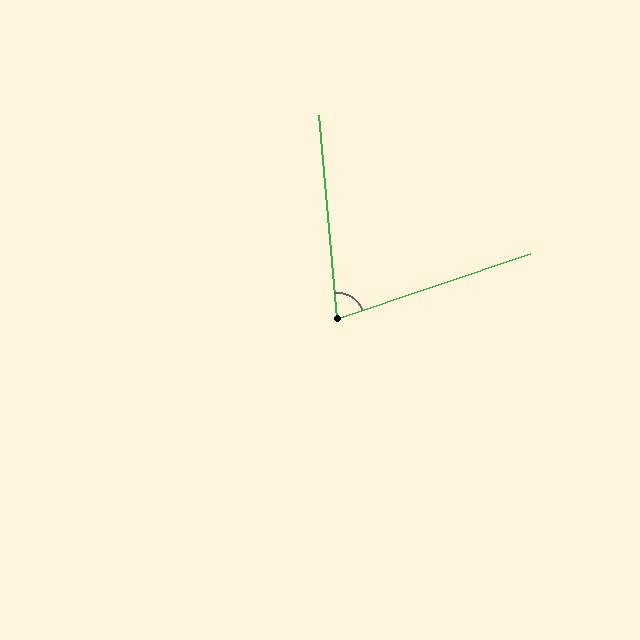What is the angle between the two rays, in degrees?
Approximately 76 degrees.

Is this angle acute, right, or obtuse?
It is acute.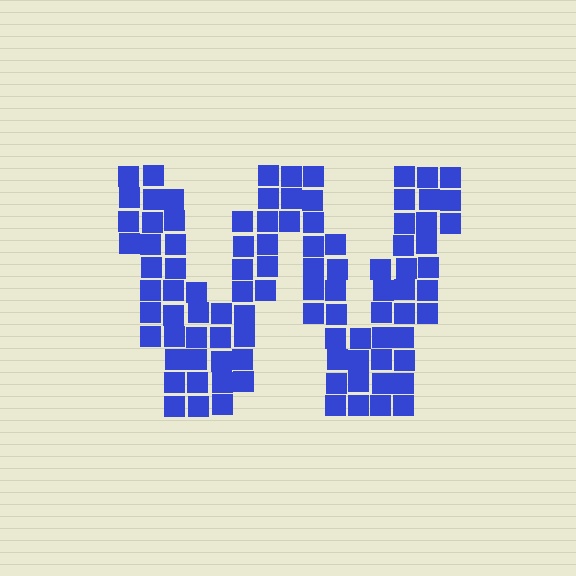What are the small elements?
The small elements are squares.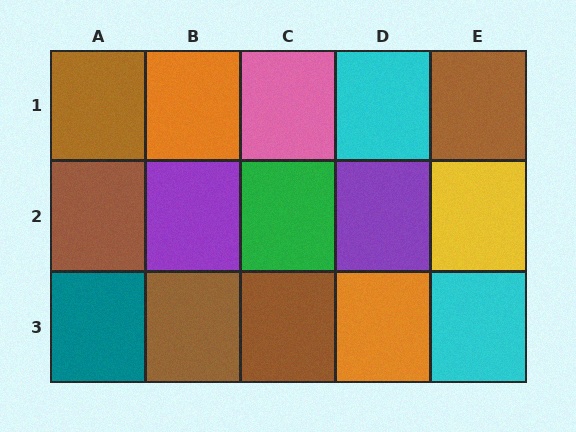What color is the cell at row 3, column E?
Cyan.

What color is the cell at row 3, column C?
Brown.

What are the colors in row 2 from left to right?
Brown, purple, green, purple, yellow.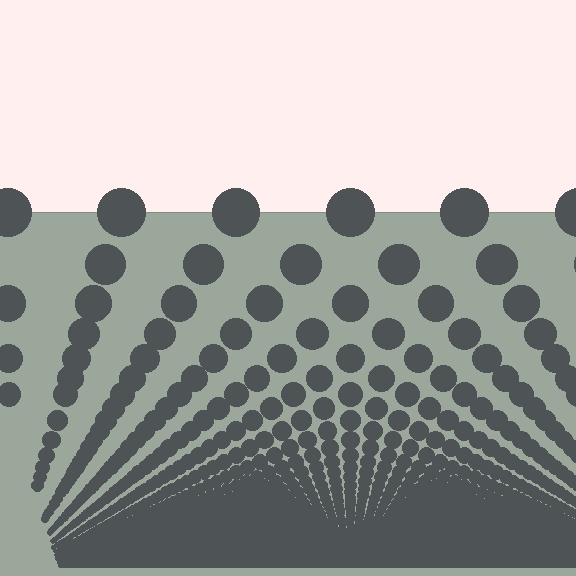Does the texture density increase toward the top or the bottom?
Density increases toward the bottom.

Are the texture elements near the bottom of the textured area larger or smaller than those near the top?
Smaller. The gradient is inverted — elements near the bottom are smaller and denser.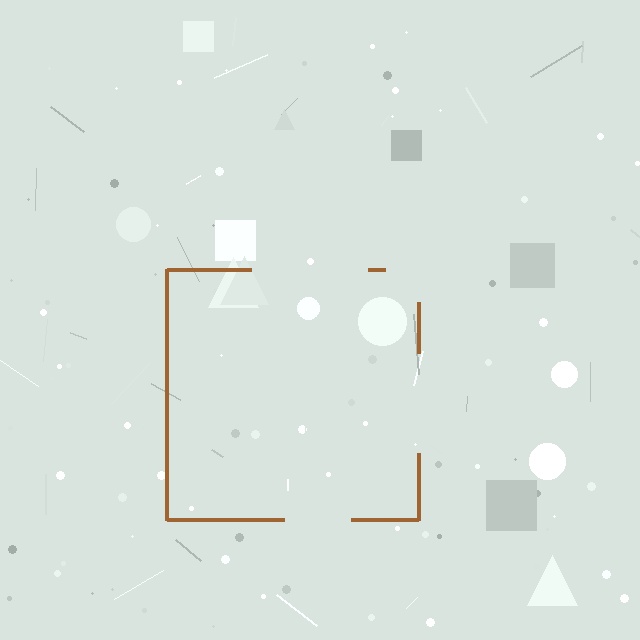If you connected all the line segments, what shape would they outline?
They would outline a square.